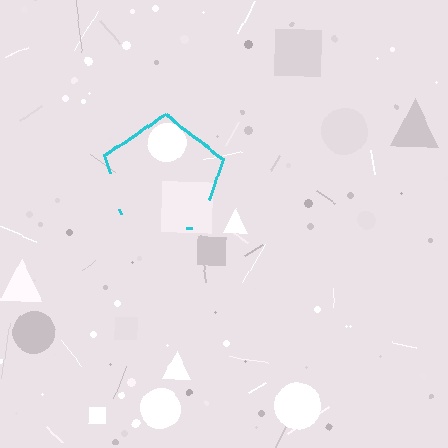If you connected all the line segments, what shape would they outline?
They would outline a pentagon.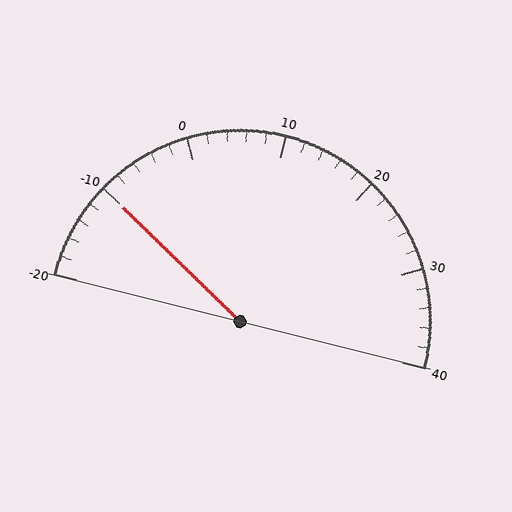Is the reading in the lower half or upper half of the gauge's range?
The reading is in the lower half of the range (-20 to 40).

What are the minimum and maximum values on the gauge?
The gauge ranges from -20 to 40.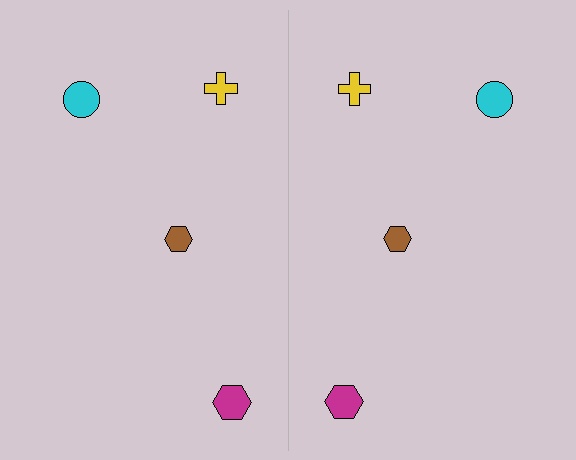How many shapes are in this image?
There are 8 shapes in this image.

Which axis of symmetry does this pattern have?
The pattern has a vertical axis of symmetry running through the center of the image.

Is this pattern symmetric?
Yes, this pattern has bilateral (reflection) symmetry.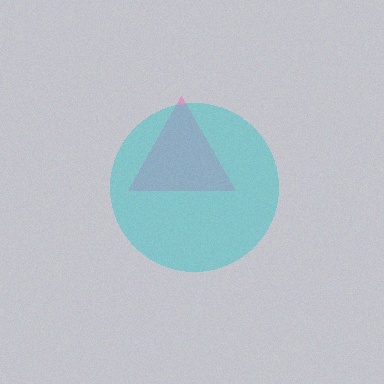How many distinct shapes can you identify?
There are 2 distinct shapes: a pink triangle, a cyan circle.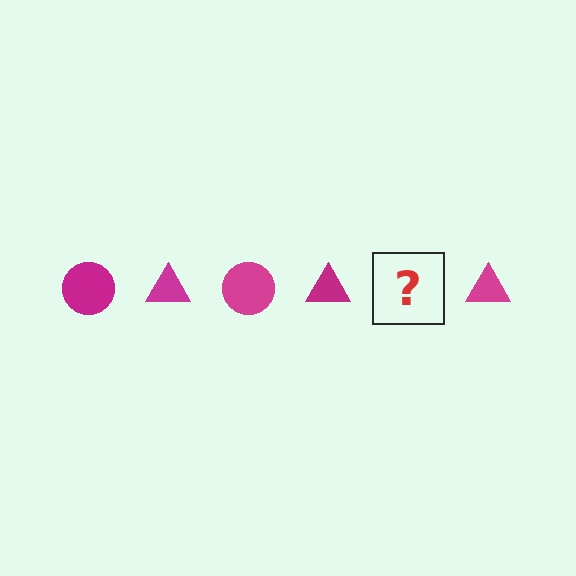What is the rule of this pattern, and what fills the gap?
The rule is that the pattern cycles through circle, triangle shapes in magenta. The gap should be filled with a magenta circle.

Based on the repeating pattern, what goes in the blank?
The blank should be a magenta circle.